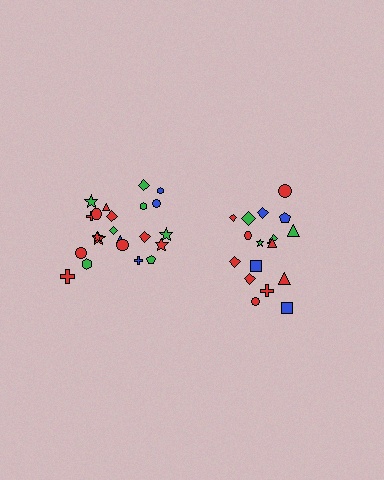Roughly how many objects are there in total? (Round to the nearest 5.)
Roughly 40 objects in total.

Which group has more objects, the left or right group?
The left group.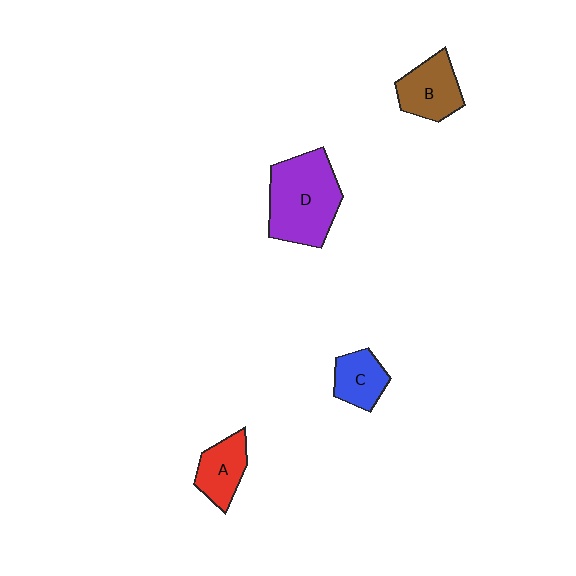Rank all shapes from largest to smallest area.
From largest to smallest: D (purple), B (brown), A (red), C (blue).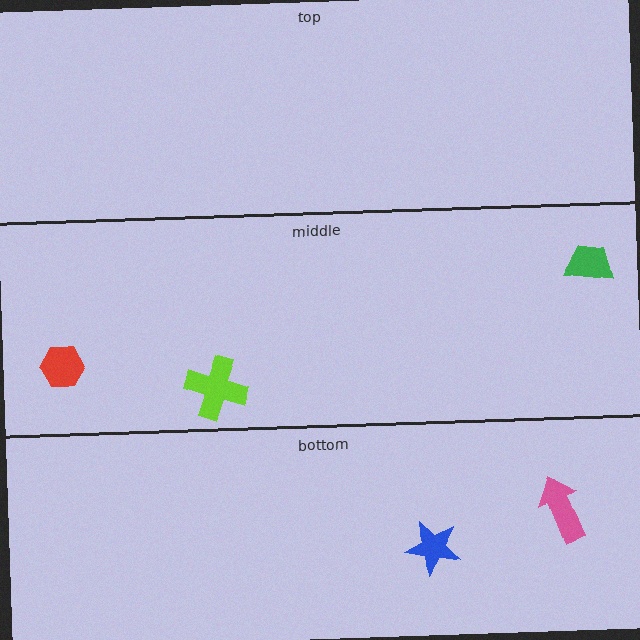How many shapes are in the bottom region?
2.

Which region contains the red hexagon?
The middle region.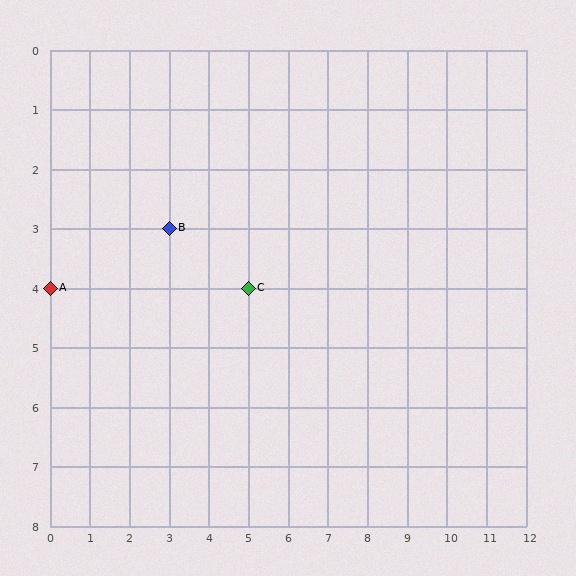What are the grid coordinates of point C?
Point C is at grid coordinates (5, 4).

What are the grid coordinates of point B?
Point B is at grid coordinates (3, 3).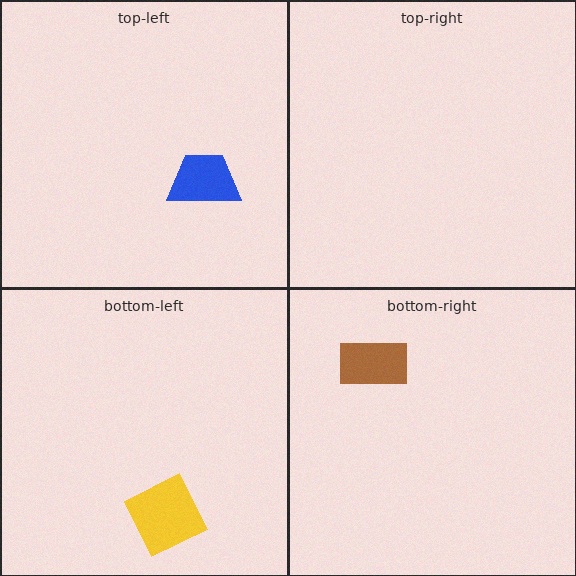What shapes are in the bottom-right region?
The brown rectangle.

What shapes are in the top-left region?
The blue trapezoid.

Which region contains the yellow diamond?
The bottom-left region.